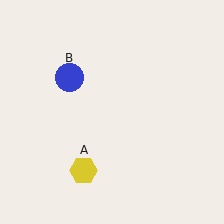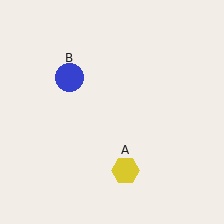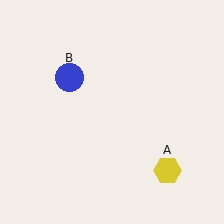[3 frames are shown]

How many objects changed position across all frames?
1 object changed position: yellow hexagon (object A).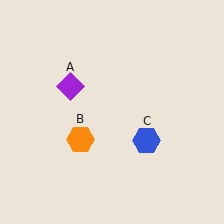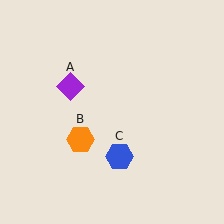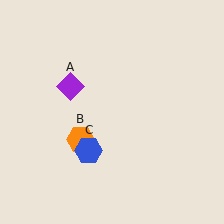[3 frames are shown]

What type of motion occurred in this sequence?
The blue hexagon (object C) rotated clockwise around the center of the scene.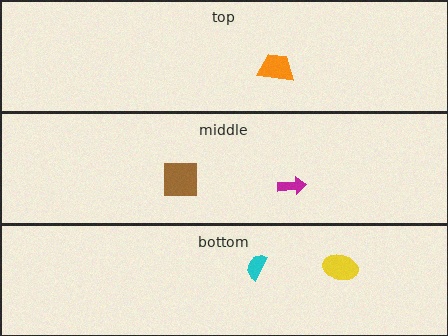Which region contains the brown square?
The middle region.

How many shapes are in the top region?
1.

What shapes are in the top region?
The orange trapezoid.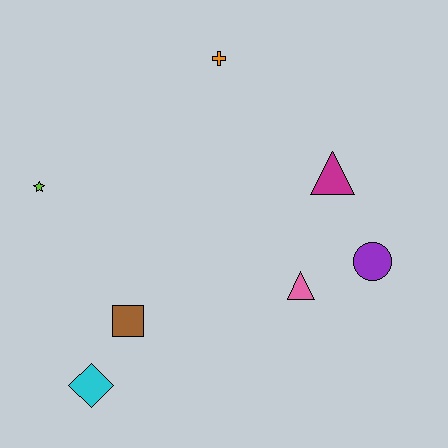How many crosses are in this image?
There is 1 cross.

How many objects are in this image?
There are 7 objects.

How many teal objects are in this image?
There are no teal objects.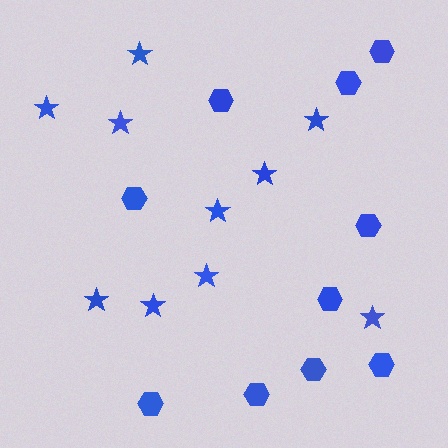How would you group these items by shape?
There are 2 groups: one group of stars (10) and one group of hexagons (10).